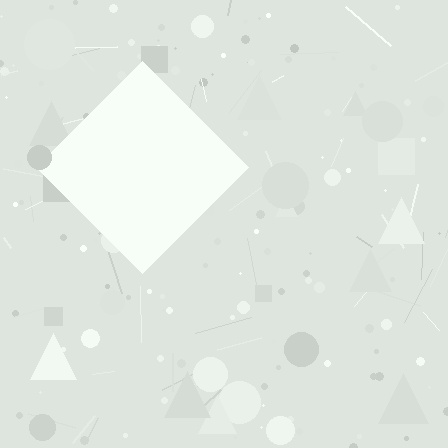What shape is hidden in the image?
A diamond is hidden in the image.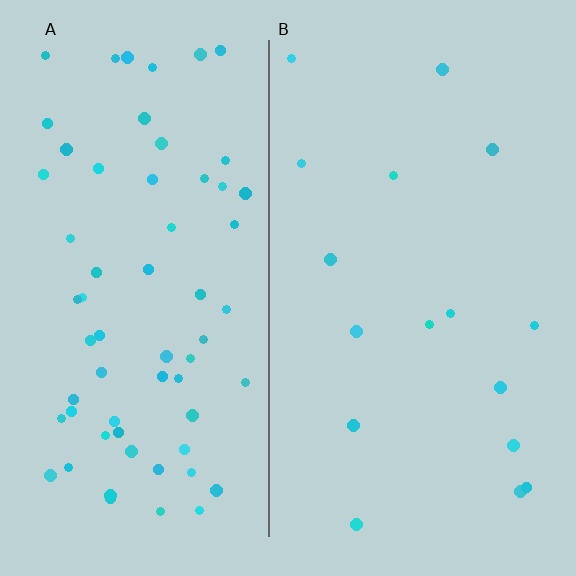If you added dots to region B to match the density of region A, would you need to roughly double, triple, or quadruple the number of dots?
Approximately quadruple.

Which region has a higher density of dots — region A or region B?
A (the left).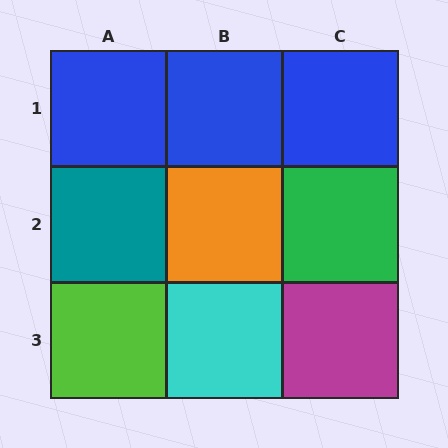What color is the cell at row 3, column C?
Magenta.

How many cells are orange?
1 cell is orange.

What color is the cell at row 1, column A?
Blue.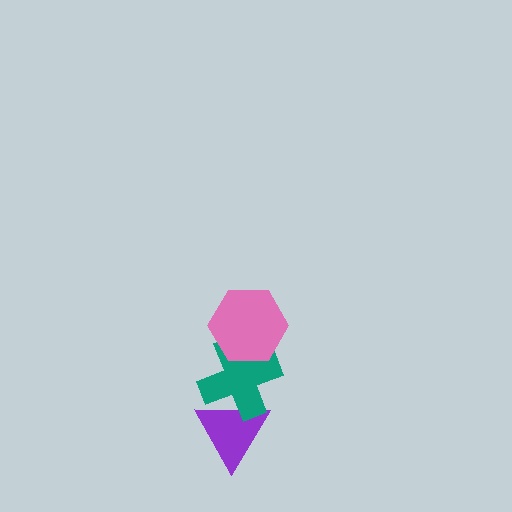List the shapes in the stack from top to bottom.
From top to bottom: the pink hexagon, the teal cross, the purple triangle.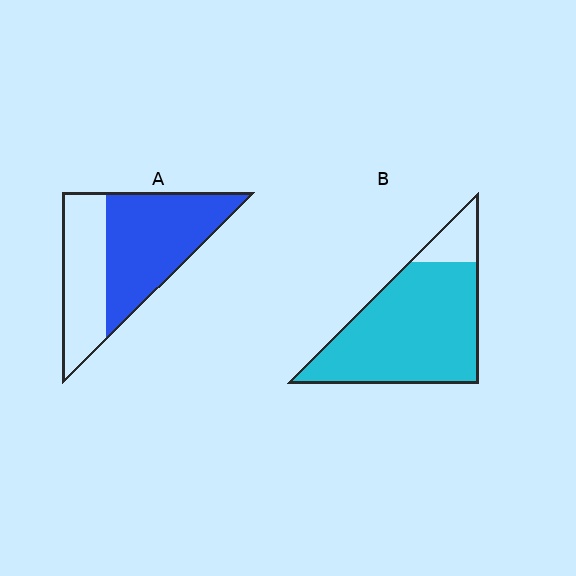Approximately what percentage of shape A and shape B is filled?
A is approximately 60% and B is approximately 85%.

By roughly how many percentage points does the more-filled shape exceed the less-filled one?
By roughly 25 percentage points (B over A).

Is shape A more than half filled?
Yes.